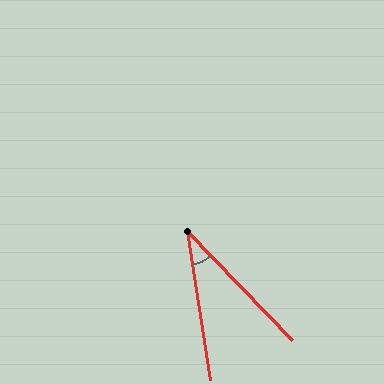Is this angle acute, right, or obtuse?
It is acute.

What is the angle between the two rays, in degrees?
Approximately 35 degrees.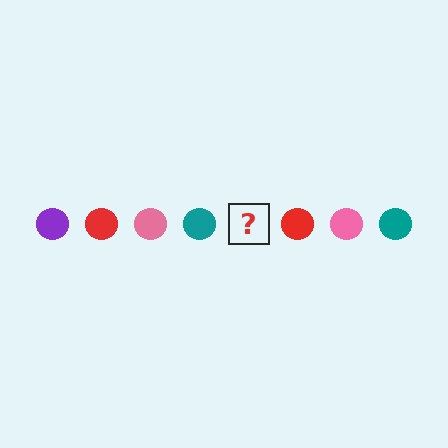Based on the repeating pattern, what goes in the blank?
The blank should be a purple circle.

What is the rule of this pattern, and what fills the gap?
The rule is that the pattern cycles through purple, red, pink, teal circles. The gap should be filled with a purple circle.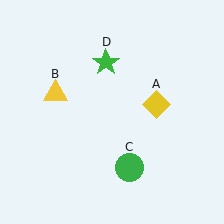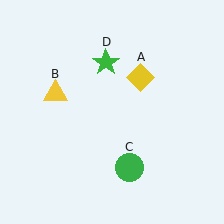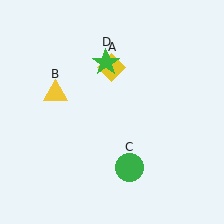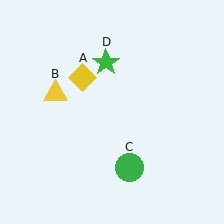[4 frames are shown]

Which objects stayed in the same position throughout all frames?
Yellow triangle (object B) and green circle (object C) and green star (object D) remained stationary.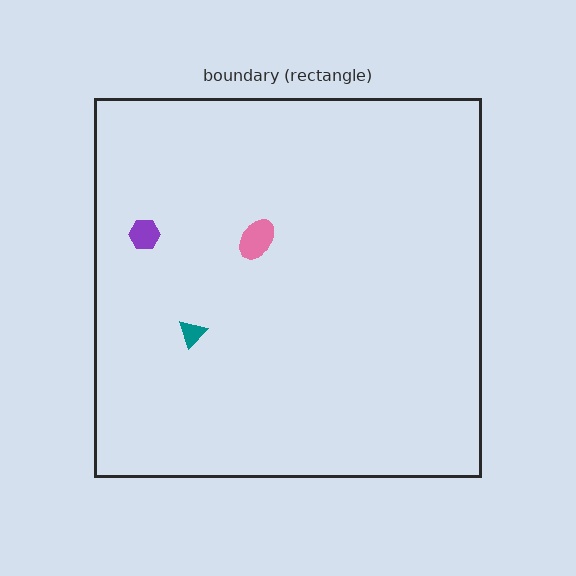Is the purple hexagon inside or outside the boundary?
Inside.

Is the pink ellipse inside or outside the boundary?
Inside.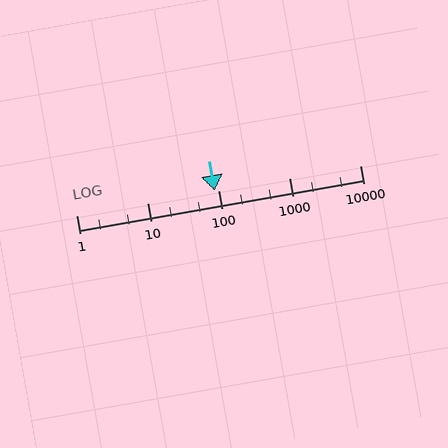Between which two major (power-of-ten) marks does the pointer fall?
The pointer is between 10 and 100.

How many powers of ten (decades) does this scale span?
The scale spans 4 decades, from 1 to 10000.